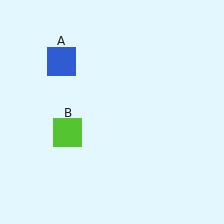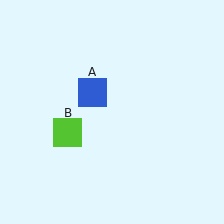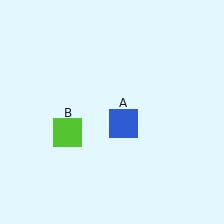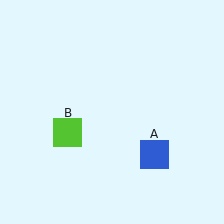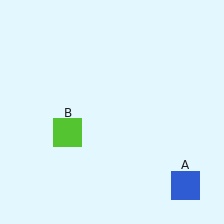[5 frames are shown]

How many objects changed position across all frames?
1 object changed position: blue square (object A).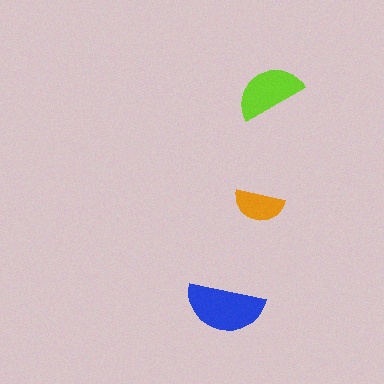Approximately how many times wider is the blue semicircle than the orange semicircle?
About 1.5 times wider.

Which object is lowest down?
The blue semicircle is bottommost.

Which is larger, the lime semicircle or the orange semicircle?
The lime one.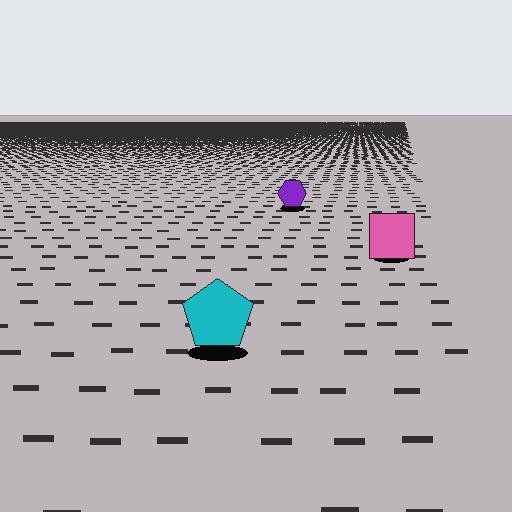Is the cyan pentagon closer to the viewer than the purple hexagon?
Yes. The cyan pentagon is closer — you can tell from the texture gradient: the ground texture is coarser near it.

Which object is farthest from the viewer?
The purple hexagon is farthest from the viewer. It appears smaller and the ground texture around it is denser.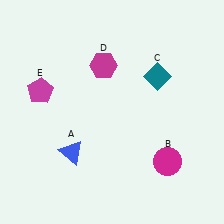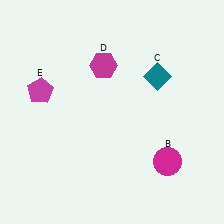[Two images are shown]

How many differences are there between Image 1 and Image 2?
There is 1 difference between the two images.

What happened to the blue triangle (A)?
The blue triangle (A) was removed in Image 2. It was in the bottom-left area of Image 1.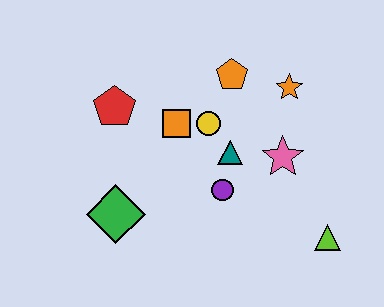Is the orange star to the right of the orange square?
Yes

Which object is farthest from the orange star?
The green diamond is farthest from the orange star.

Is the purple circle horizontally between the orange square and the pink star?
Yes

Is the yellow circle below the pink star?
No